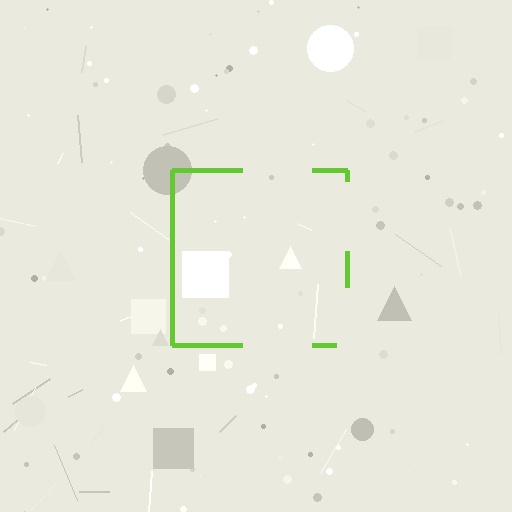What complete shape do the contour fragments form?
The contour fragments form a square.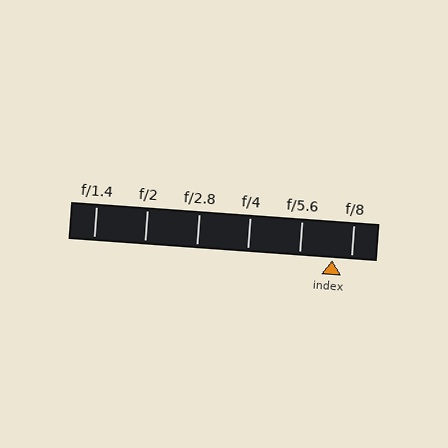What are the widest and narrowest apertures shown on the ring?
The widest aperture shown is f/1.4 and the narrowest is f/8.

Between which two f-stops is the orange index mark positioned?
The index mark is between f/5.6 and f/8.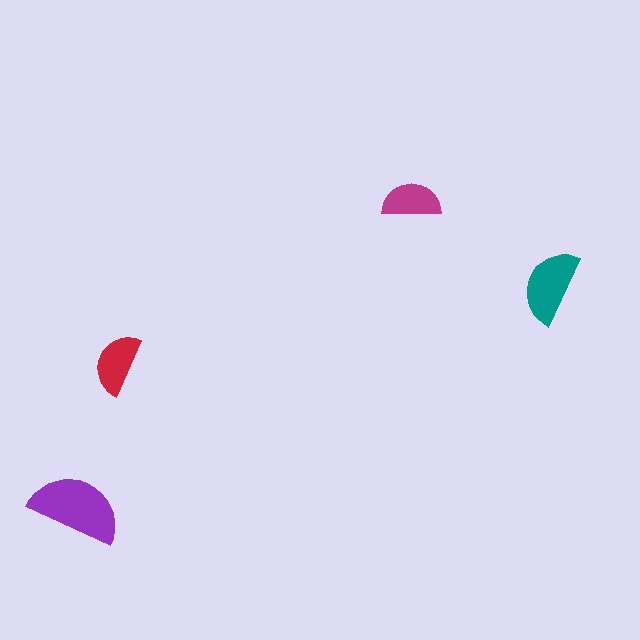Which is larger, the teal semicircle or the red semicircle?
The teal one.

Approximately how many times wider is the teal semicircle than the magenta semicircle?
About 1.5 times wider.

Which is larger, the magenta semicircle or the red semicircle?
The red one.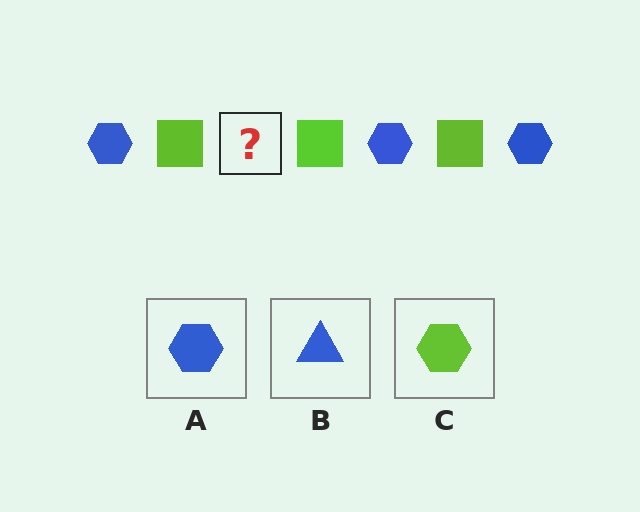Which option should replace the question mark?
Option A.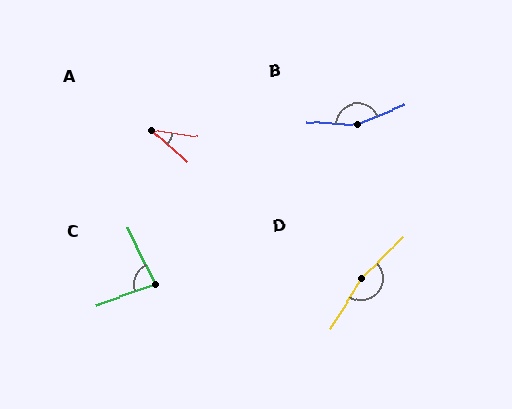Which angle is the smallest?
A, at approximately 34 degrees.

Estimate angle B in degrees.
Approximately 155 degrees.